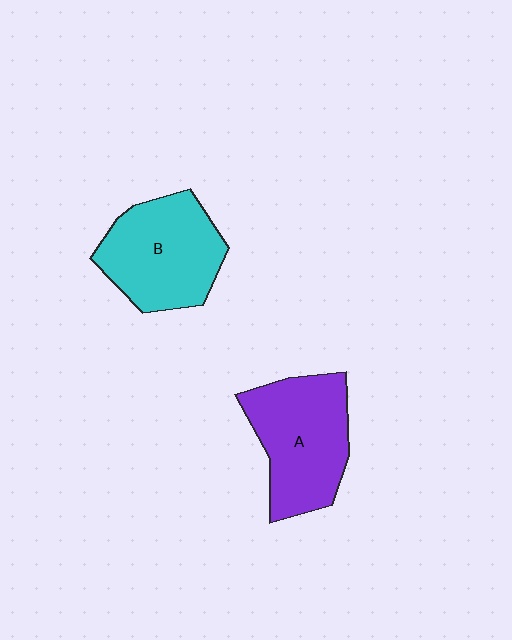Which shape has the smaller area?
Shape B (cyan).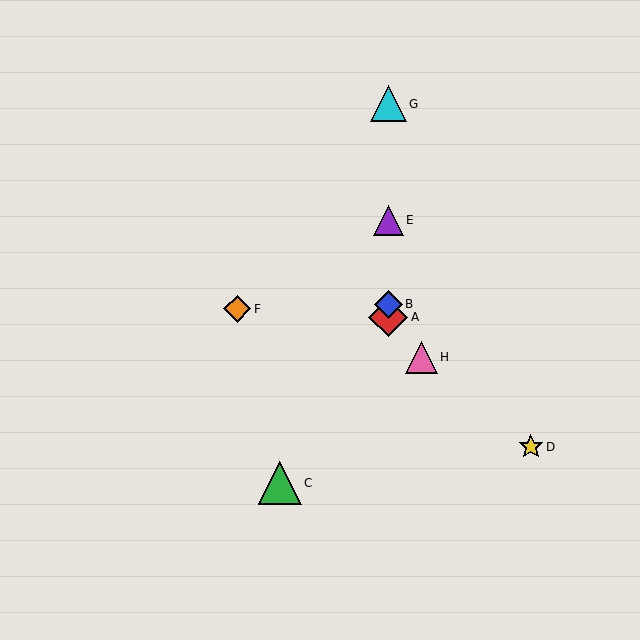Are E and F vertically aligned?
No, E is at x≈388 and F is at x≈237.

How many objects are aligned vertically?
4 objects (A, B, E, G) are aligned vertically.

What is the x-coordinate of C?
Object C is at x≈280.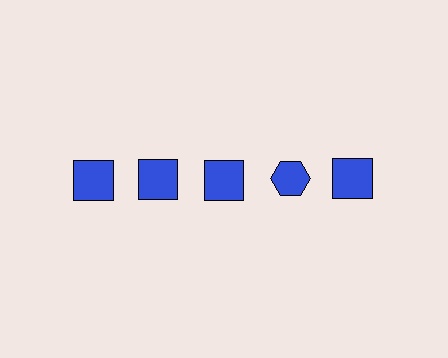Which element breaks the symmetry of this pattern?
The blue hexagon in the top row, second from right column breaks the symmetry. All other shapes are blue squares.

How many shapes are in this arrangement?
There are 5 shapes arranged in a grid pattern.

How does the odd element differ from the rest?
It has a different shape: hexagon instead of square.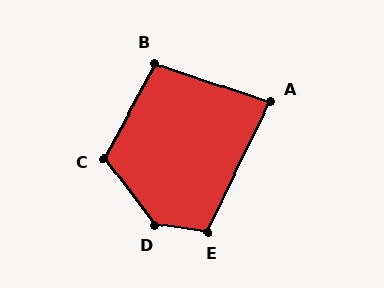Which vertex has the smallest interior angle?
A, at approximately 82 degrees.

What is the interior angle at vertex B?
Approximately 100 degrees (obtuse).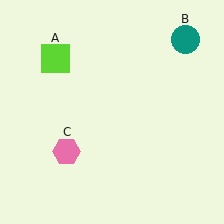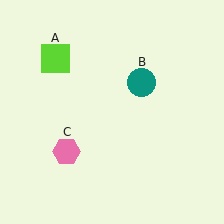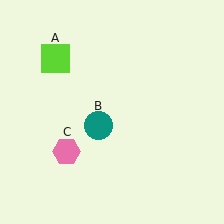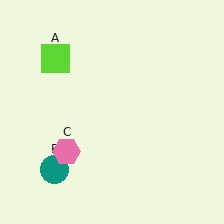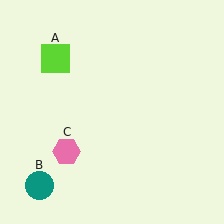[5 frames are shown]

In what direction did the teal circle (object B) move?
The teal circle (object B) moved down and to the left.